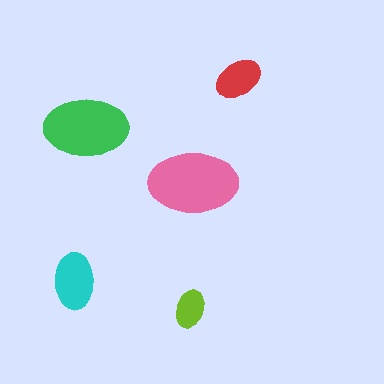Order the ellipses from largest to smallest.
the pink one, the green one, the cyan one, the red one, the lime one.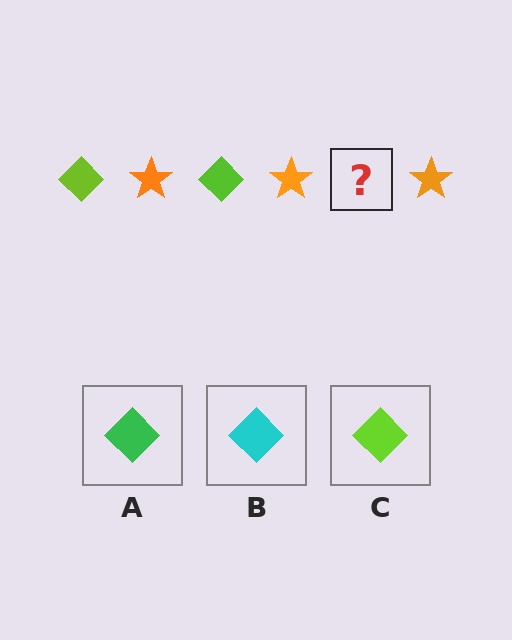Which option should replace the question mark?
Option C.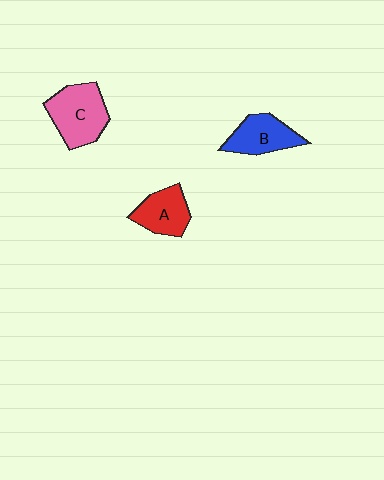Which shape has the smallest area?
Shape A (red).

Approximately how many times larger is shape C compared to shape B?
Approximately 1.3 times.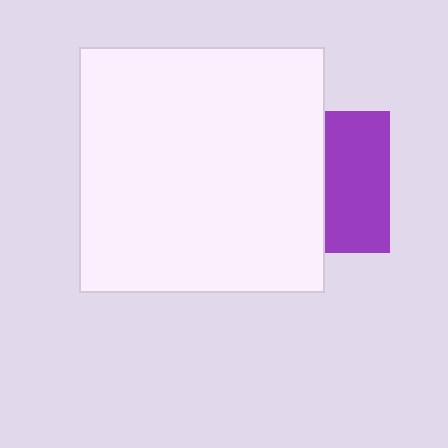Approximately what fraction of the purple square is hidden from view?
Roughly 55% of the purple square is hidden behind the white square.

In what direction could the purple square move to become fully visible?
The purple square could move right. That would shift it out from behind the white square entirely.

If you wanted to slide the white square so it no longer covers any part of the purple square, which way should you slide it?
Slide it left — that is the most direct way to separate the two shapes.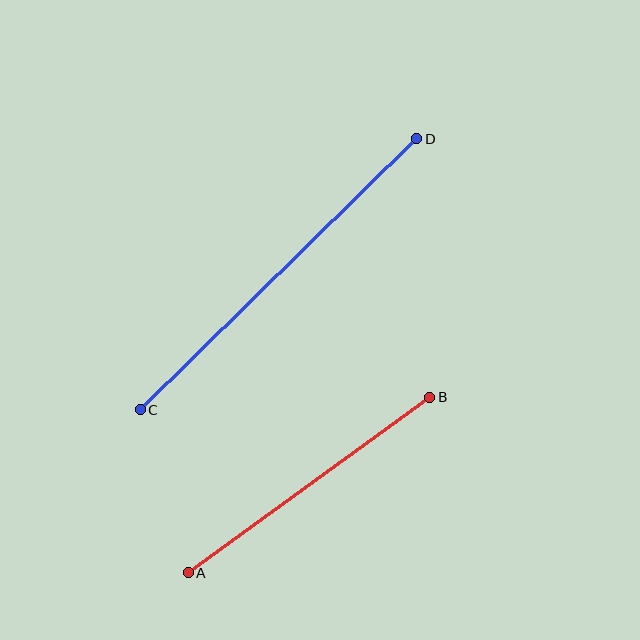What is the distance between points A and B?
The distance is approximately 298 pixels.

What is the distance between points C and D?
The distance is approximately 387 pixels.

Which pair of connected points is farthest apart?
Points C and D are farthest apart.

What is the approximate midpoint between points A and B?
The midpoint is at approximately (309, 485) pixels.